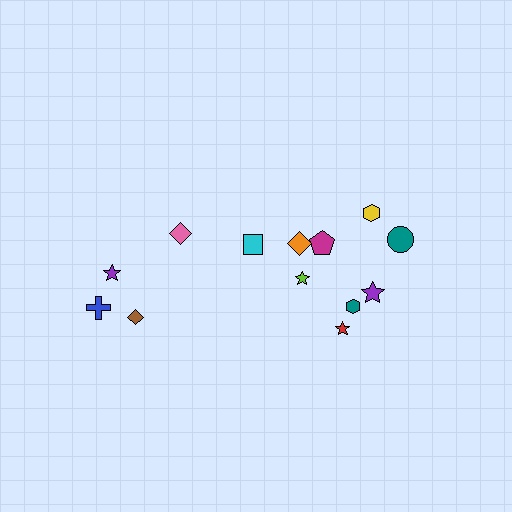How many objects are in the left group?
There are 5 objects.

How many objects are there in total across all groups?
There are 13 objects.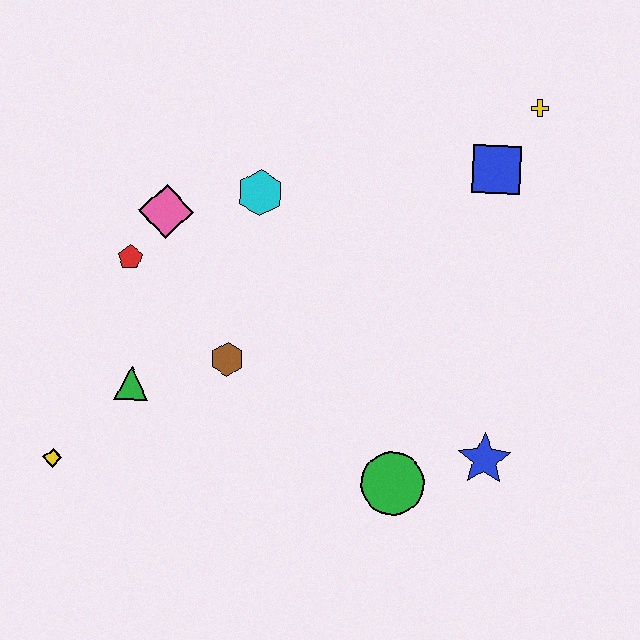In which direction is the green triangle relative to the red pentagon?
The green triangle is below the red pentagon.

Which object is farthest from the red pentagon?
The yellow cross is farthest from the red pentagon.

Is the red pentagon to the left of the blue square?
Yes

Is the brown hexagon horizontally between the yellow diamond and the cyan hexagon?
Yes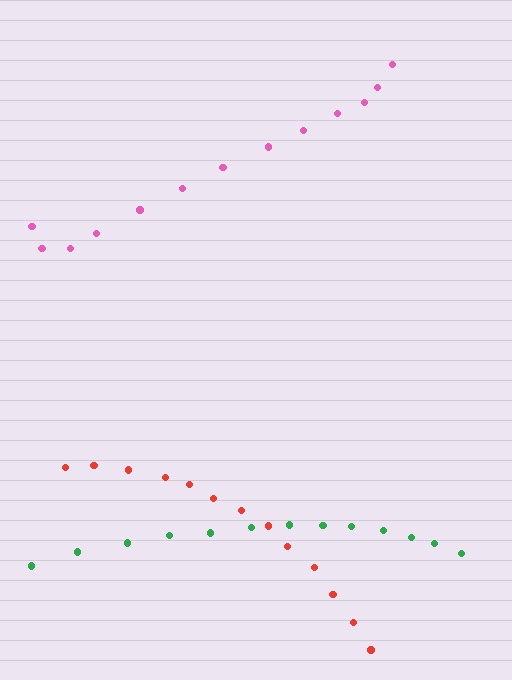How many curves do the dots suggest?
There are 3 distinct paths.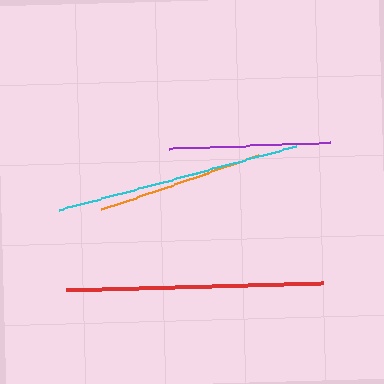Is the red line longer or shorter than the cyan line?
The red line is longer than the cyan line.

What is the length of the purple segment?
The purple segment is approximately 161 pixels long.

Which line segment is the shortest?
The purple line is the shortest at approximately 161 pixels.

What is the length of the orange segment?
The orange segment is approximately 166 pixels long.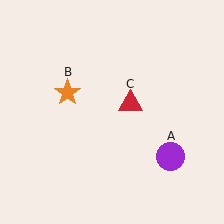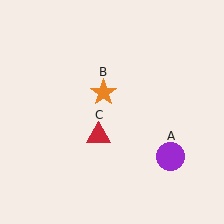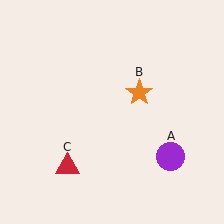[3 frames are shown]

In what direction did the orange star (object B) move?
The orange star (object B) moved right.